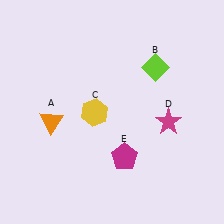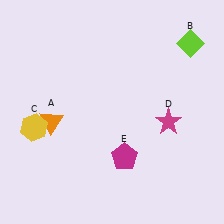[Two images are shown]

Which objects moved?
The objects that moved are: the lime diamond (B), the yellow hexagon (C).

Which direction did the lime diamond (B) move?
The lime diamond (B) moved right.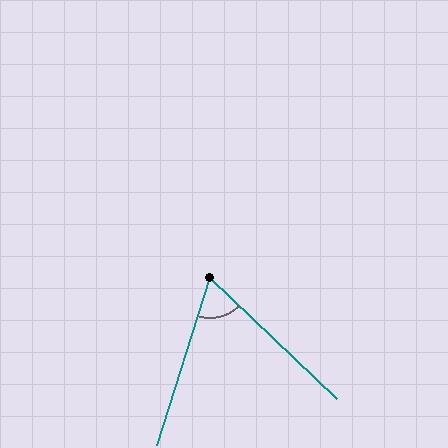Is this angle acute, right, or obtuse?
It is acute.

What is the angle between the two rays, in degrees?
Approximately 64 degrees.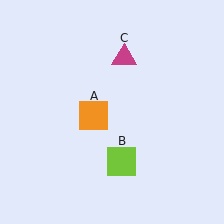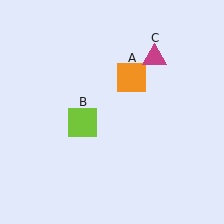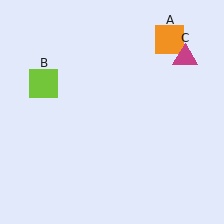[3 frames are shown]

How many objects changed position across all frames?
3 objects changed position: orange square (object A), lime square (object B), magenta triangle (object C).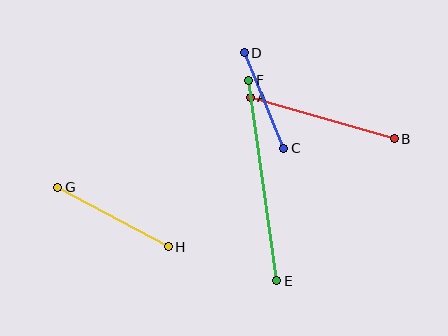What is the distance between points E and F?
The distance is approximately 202 pixels.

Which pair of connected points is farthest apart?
Points E and F are farthest apart.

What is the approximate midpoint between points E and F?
The midpoint is at approximately (263, 180) pixels.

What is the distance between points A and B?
The distance is approximately 150 pixels.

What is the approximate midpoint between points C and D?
The midpoint is at approximately (264, 100) pixels.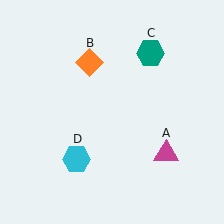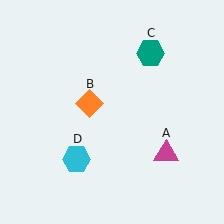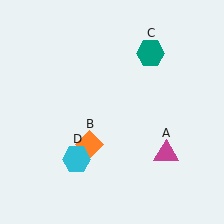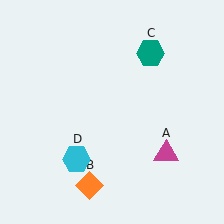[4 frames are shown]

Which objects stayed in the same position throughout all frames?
Magenta triangle (object A) and teal hexagon (object C) and cyan hexagon (object D) remained stationary.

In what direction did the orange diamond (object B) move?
The orange diamond (object B) moved down.